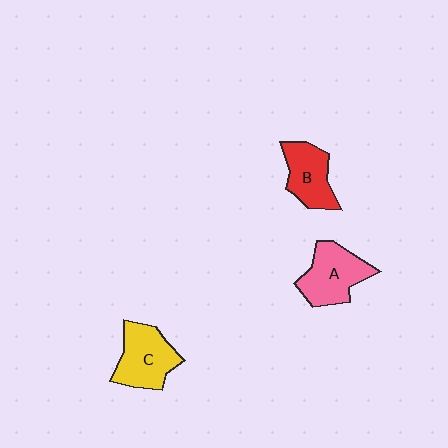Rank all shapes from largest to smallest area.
From largest to smallest: A (pink), C (yellow), B (red).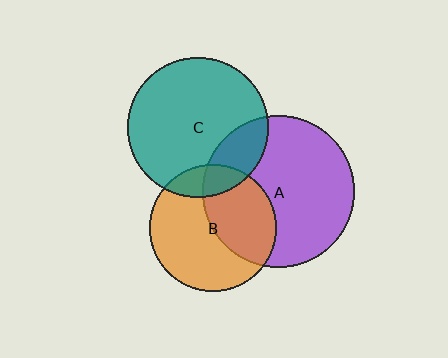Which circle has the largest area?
Circle A (purple).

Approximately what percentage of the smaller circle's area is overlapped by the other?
Approximately 15%.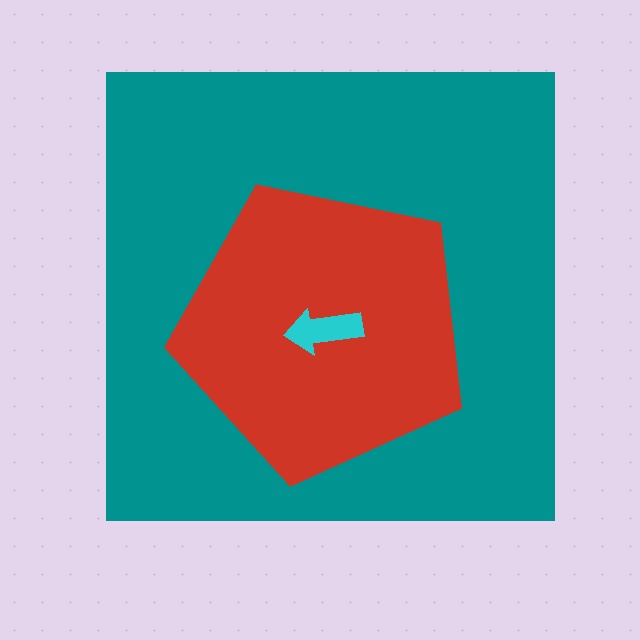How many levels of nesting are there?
3.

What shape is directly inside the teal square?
The red pentagon.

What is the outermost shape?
The teal square.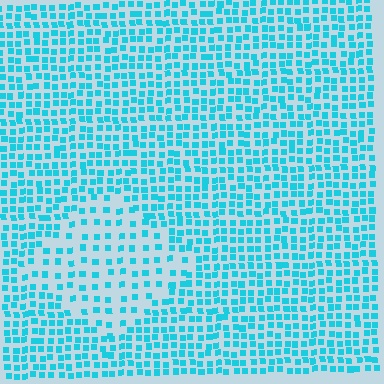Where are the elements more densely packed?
The elements are more densely packed outside the diamond boundary.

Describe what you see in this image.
The image contains small cyan elements arranged at two different densities. A diamond-shaped region is visible where the elements are less densely packed than the surrounding area.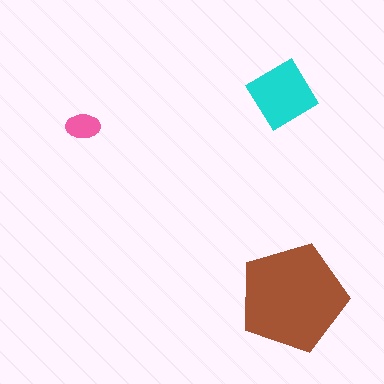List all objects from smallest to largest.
The pink ellipse, the cyan diamond, the brown pentagon.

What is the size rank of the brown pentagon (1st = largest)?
1st.